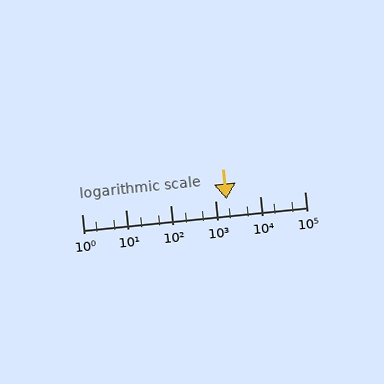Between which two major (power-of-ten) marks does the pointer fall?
The pointer is between 1000 and 10000.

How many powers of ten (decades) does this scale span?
The scale spans 5 decades, from 1 to 100000.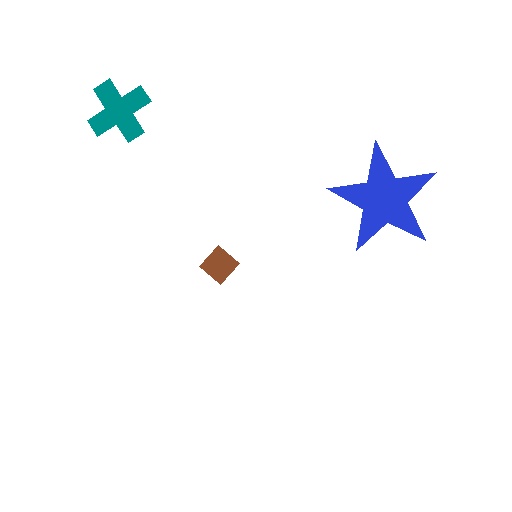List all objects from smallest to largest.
The brown diamond, the teal cross, the blue star.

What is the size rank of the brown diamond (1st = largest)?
3rd.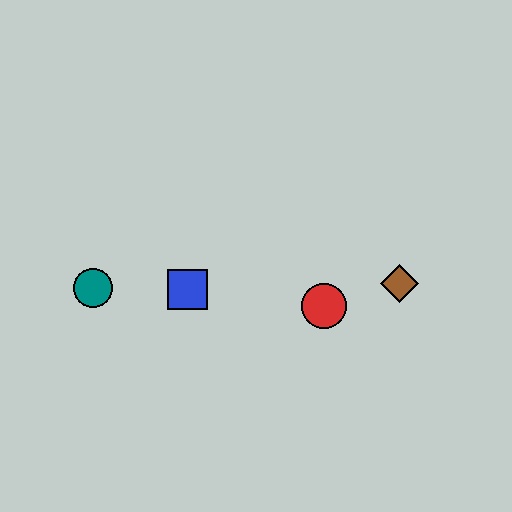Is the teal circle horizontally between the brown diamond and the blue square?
No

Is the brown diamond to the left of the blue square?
No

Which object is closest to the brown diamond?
The red circle is closest to the brown diamond.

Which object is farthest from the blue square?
The brown diamond is farthest from the blue square.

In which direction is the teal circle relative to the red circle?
The teal circle is to the left of the red circle.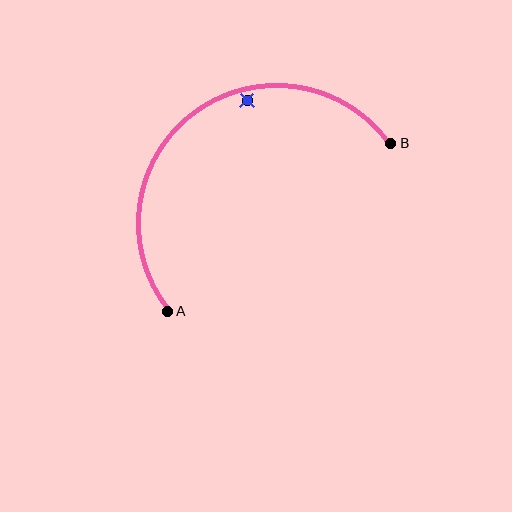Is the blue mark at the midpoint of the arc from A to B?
No — the blue mark does not lie on the arc at all. It sits slightly inside the curve.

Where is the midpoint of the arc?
The arc midpoint is the point on the curve farthest from the straight line joining A and B. It sits above and to the left of that line.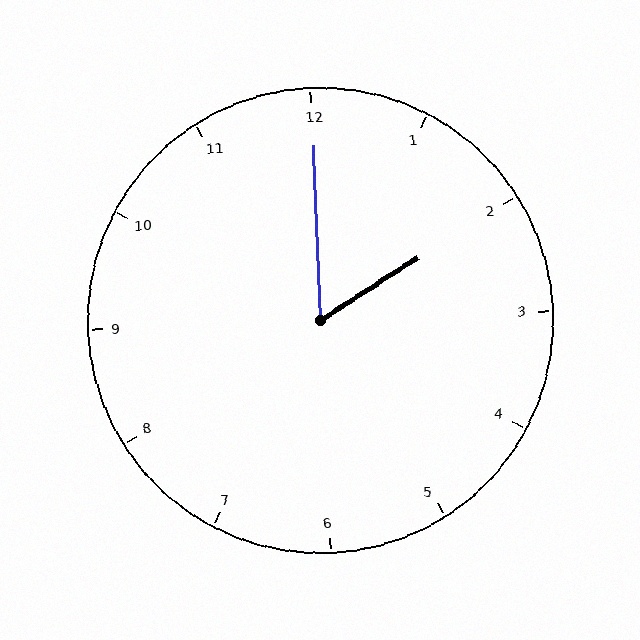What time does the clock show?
2:00.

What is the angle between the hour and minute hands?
Approximately 60 degrees.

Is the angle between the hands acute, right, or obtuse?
It is acute.